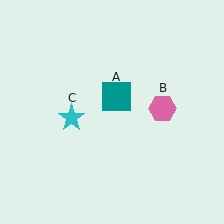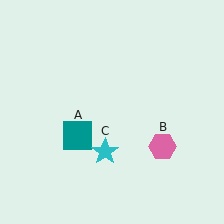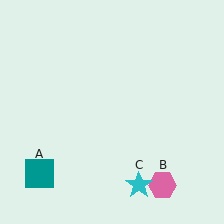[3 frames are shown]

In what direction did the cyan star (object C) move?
The cyan star (object C) moved down and to the right.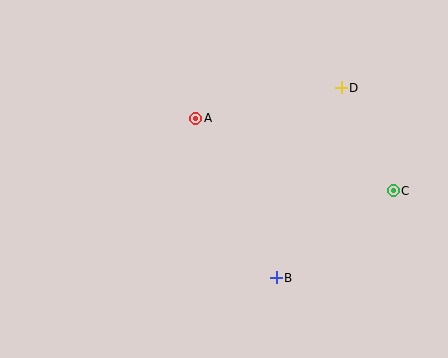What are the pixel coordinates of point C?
Point C is at (393, 191).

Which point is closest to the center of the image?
Point A at (196, 118) is closest to the center.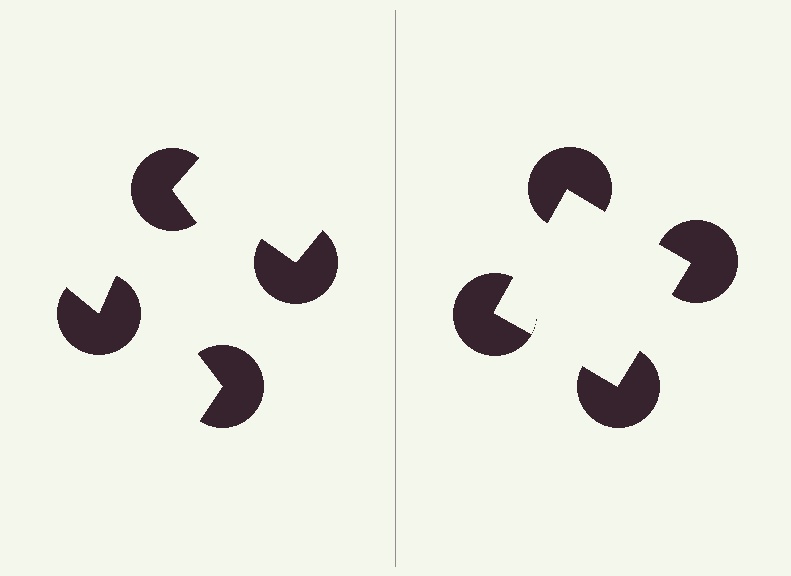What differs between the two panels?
The pac-man discs are positioned identically on both sides; only the wedge orientations differ. On the right they align to a square; on the left they are misaligned.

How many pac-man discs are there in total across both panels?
8 — 4 on each side.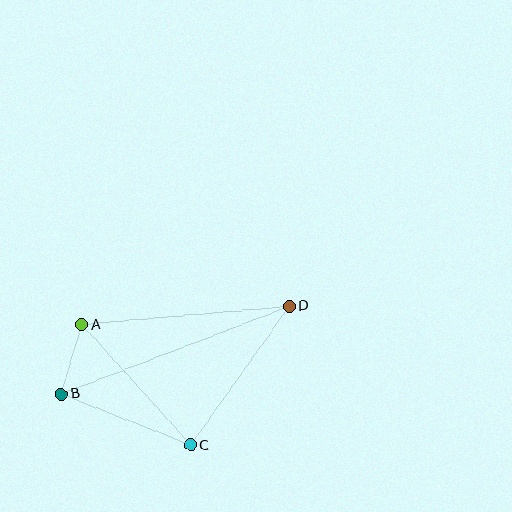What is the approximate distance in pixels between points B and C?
The distance between B and C is approximately 139 pixels.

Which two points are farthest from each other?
Points B and D are farthest from each other.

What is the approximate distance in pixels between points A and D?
The distance between A and D is approximately 208 pixels.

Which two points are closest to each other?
Points A and B are closest to each other.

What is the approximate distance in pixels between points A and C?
The distance between A and C is approximately 162 pixels.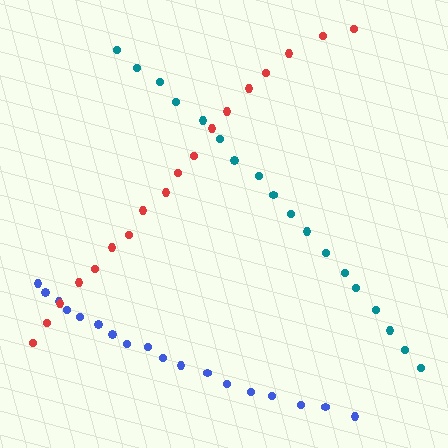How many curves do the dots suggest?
There are 3 distinct paths.